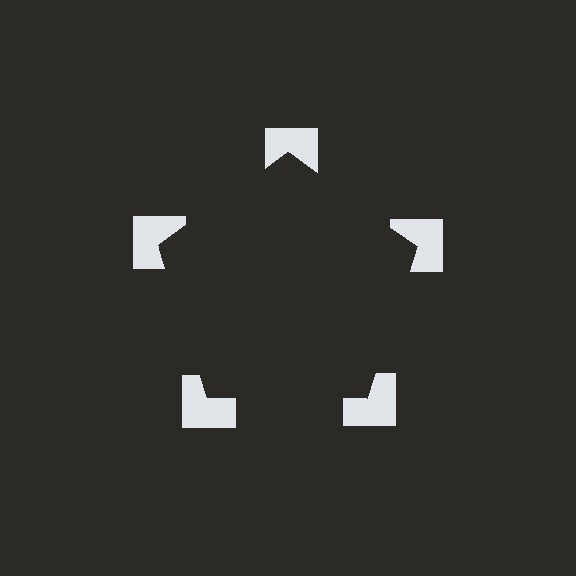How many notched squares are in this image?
There are 5 — one at each vertex of the illusory pentagon.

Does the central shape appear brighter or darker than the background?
It typically appears slightly darker than the background, even though no actual brightness change is drawn.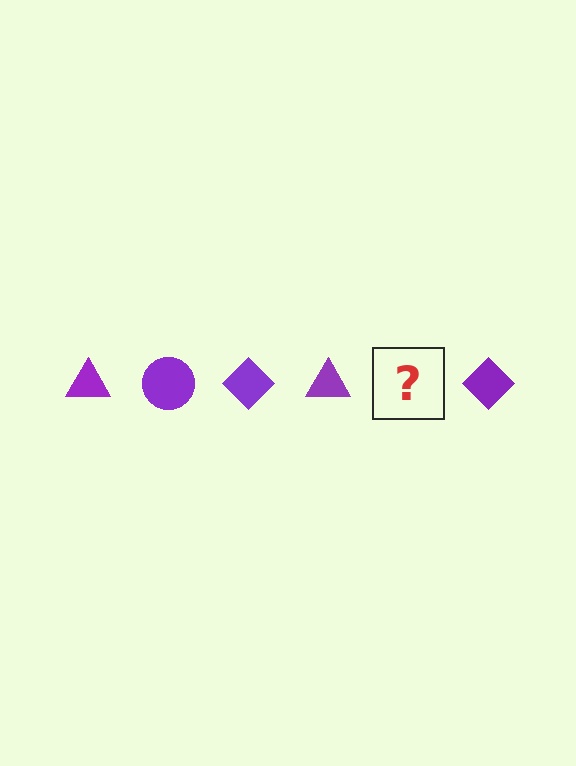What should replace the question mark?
The question mark should be replaced with a purple circle.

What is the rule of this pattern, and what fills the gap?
The rule is that the pattern cycles through triangle, circle, diamond shapes in purple. The gap should be filled with a purple circle.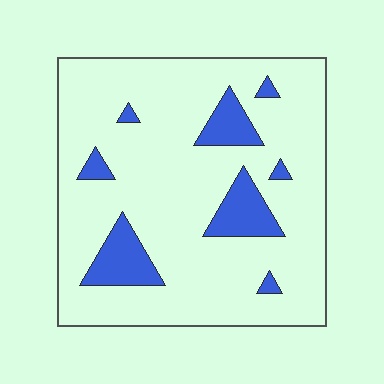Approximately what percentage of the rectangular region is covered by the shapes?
Approximately 15%.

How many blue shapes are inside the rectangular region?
8.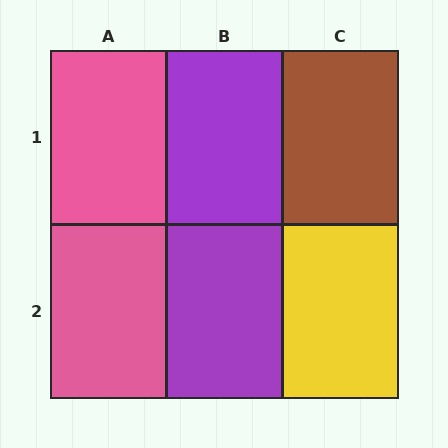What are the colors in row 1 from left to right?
Pink, purple, brown.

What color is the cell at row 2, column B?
Purple.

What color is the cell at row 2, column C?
Yellow.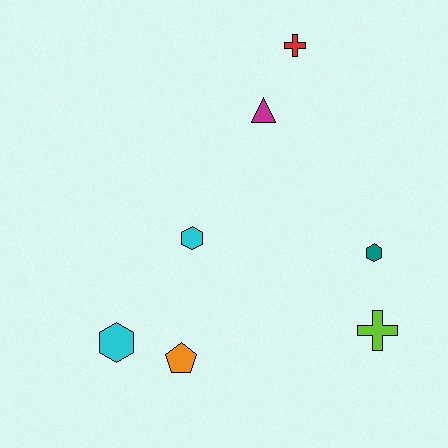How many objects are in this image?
There are 7 objects.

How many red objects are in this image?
There is 1 red object.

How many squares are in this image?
There are no squares.